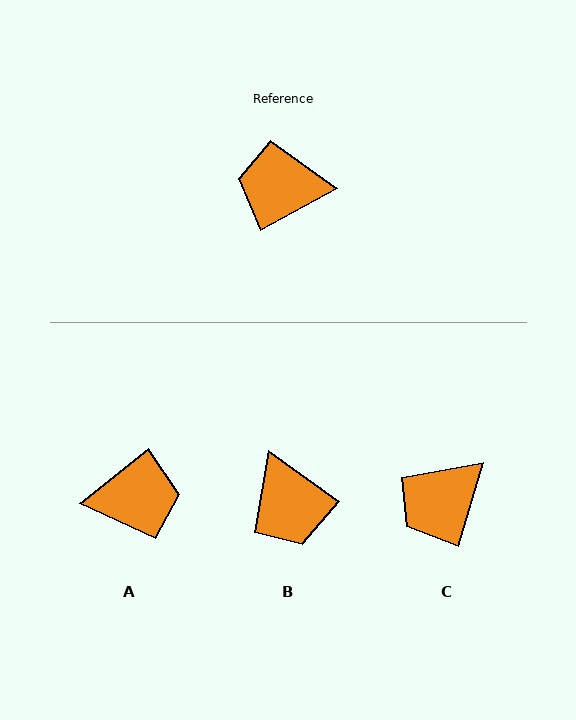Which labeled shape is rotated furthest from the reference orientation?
A, about 169 degrees away.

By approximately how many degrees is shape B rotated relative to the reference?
Approximately 116 degrees counter-clockwise.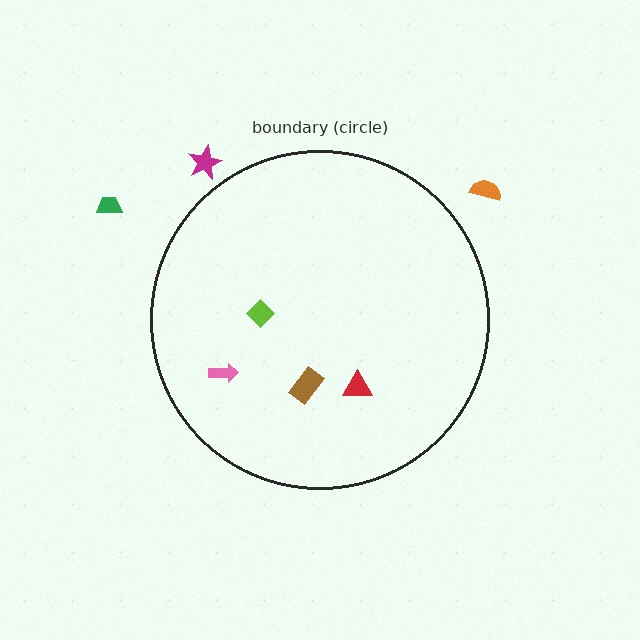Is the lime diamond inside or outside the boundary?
Inside.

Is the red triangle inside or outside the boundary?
Inside.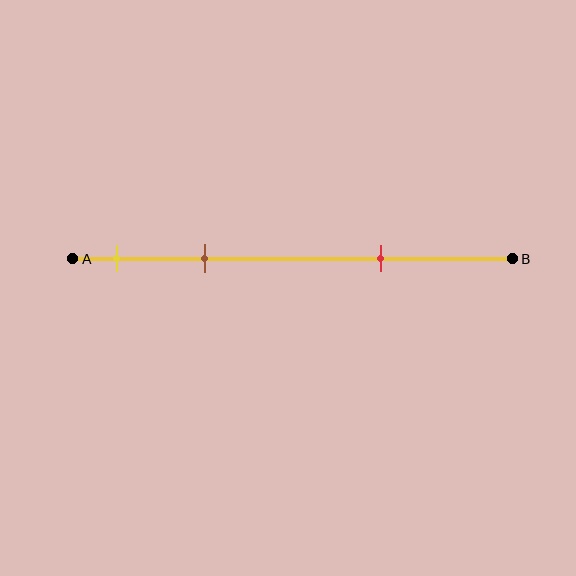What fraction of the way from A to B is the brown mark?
The brown mark is approximately 30% (0.3) of the way from A to B.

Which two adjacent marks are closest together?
The yellow and brown marks are the closest adjacent pair.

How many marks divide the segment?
There are 3 marks dividing the segment.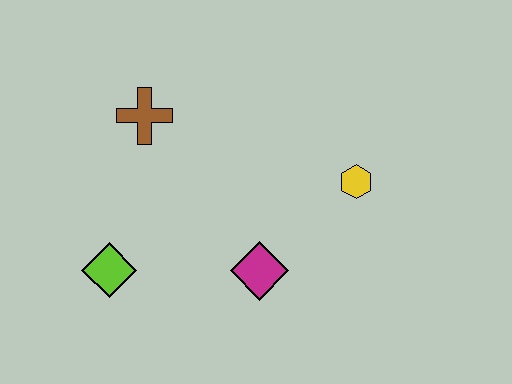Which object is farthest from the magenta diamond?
The brown cross is farthest from the magenta diamond.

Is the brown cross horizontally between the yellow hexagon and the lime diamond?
Yes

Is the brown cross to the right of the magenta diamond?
No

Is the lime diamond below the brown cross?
Yes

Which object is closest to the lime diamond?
The magenta diamond is closest to the lime diamond.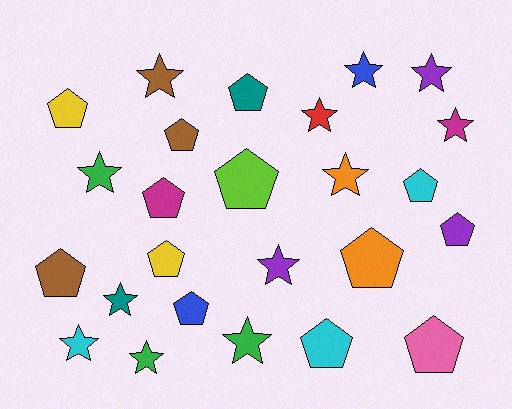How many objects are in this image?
There are 25 objects.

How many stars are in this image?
There are 12 stars.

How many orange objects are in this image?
There are 2 orange objects.